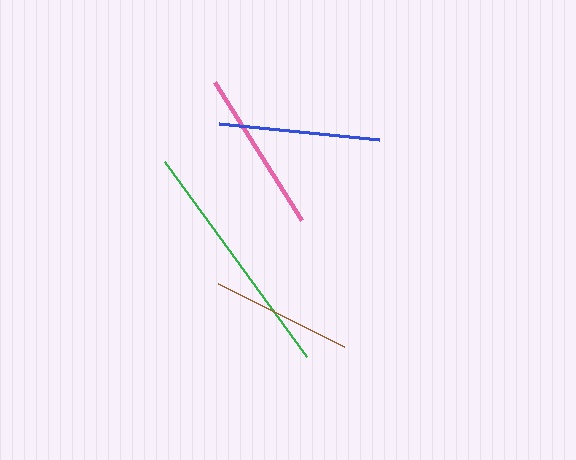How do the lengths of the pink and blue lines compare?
The pink and blue lines are approximately the same length.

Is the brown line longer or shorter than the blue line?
The blue line is longer than the brown line.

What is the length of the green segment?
The green segment is approximately 241 pixels long.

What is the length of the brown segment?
The brown segment is approximately 141 pixels long.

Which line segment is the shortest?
The brown line is the shortest at approximately 141 pixels.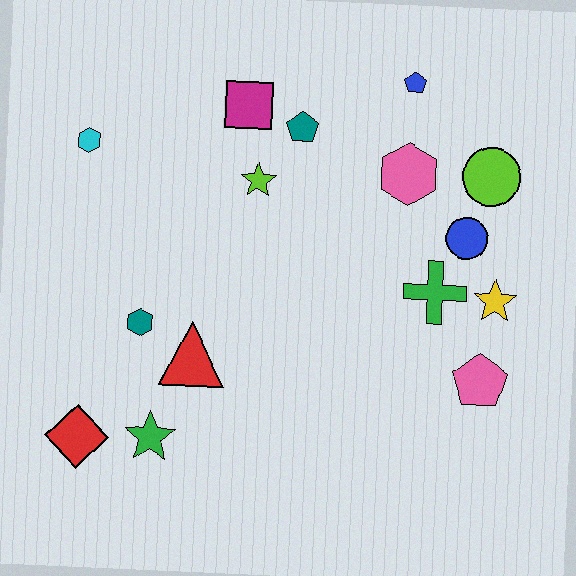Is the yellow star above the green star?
Yes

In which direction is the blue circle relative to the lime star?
The blue circle is to the right of the lime star.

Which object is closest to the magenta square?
The teal pentagon is closest to the magenta square.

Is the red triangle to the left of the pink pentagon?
Yes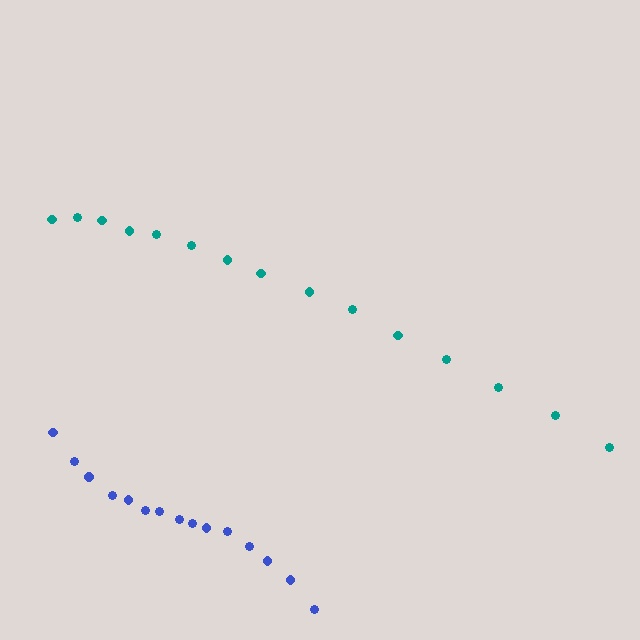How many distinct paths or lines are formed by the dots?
There are 2 distinct paths.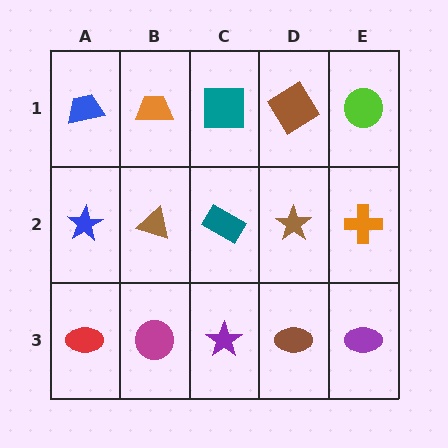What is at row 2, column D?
A brown star.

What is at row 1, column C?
A teal square.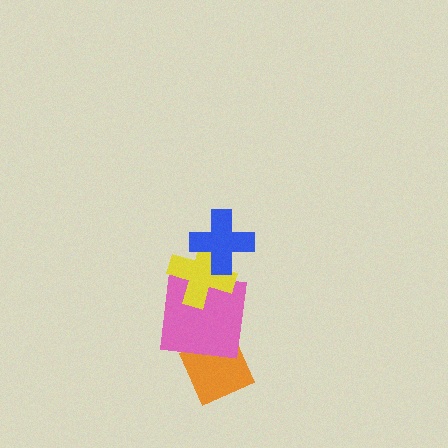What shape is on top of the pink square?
The yellow cross is on top of the pink square.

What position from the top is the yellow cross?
The yellow cross is 2nd from the top.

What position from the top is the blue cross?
The blue cross is 1st from the top.